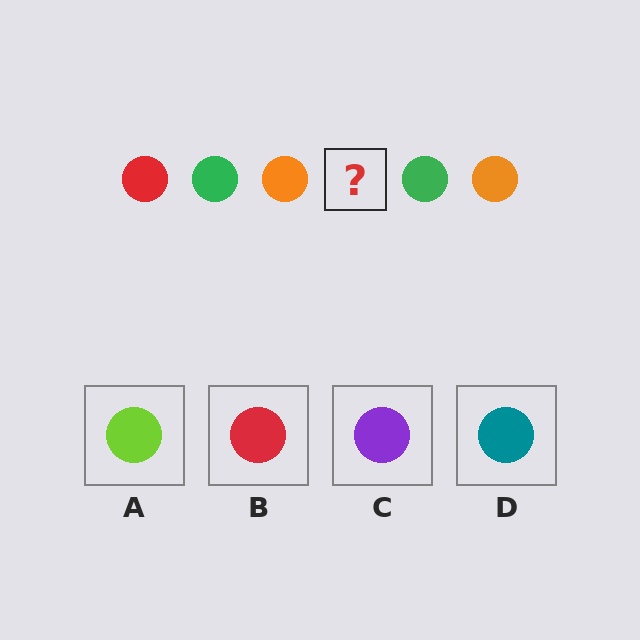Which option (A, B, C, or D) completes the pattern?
B.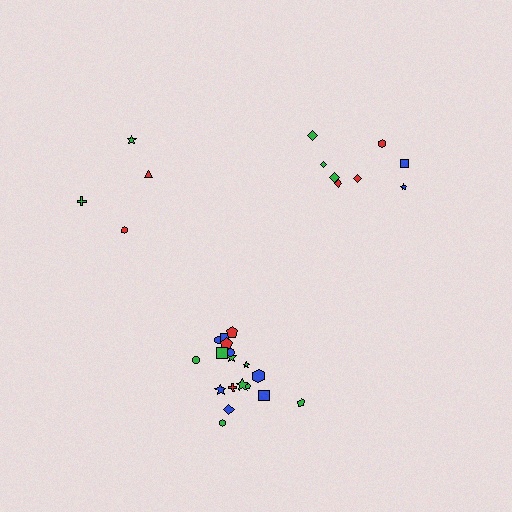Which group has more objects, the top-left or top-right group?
The top-right group.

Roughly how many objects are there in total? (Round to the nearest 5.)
Roughly 30 objects in total.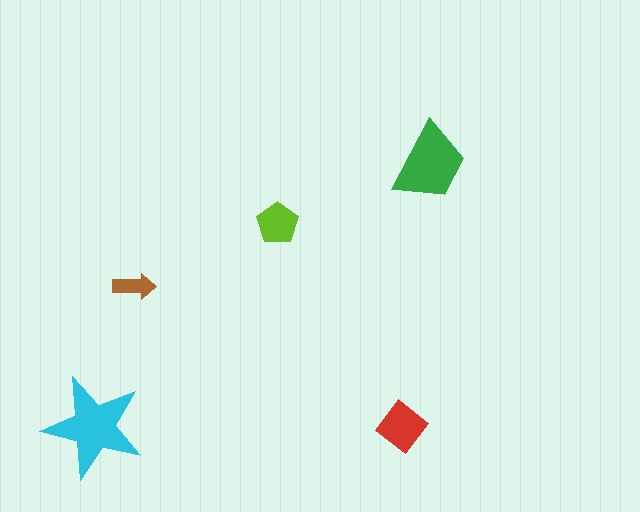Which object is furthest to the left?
The cyan star is leftmost.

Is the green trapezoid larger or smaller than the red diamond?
Larger.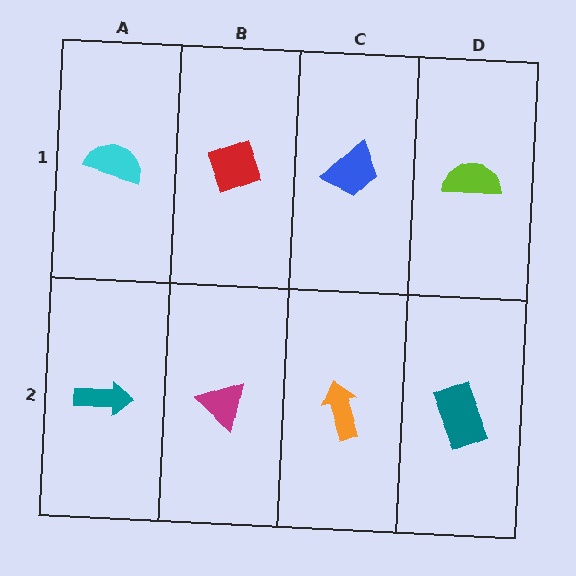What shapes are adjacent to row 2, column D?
A lime semicircle (row 1, column D), an orange arrow (row 2, column C).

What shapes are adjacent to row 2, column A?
A cyan semicircle (row 1, column A), a magenta triangle (row 2, column B).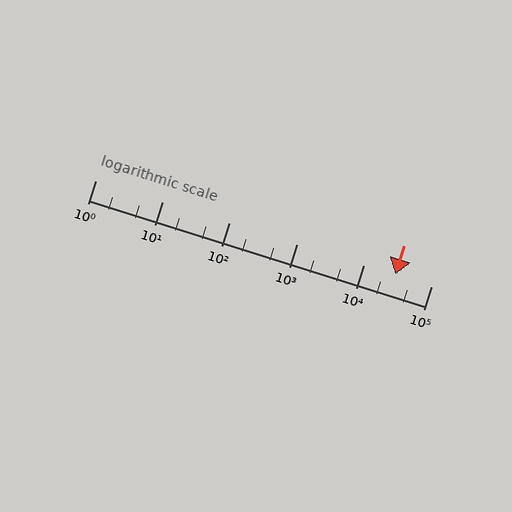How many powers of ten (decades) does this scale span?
The scale spans 5 decades, from 1 to 100000.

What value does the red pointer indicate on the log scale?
The pointer indicates approximately 29000.